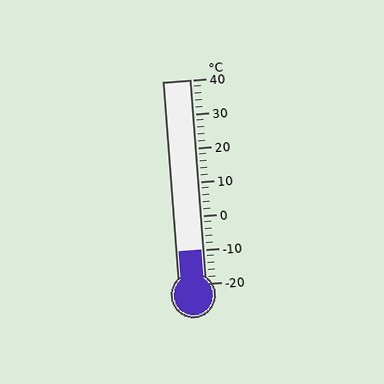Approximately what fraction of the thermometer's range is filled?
The thermometer is filled to approximately 15% of its range.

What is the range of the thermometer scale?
The thermometer scale ranges from -20°C to 40°C.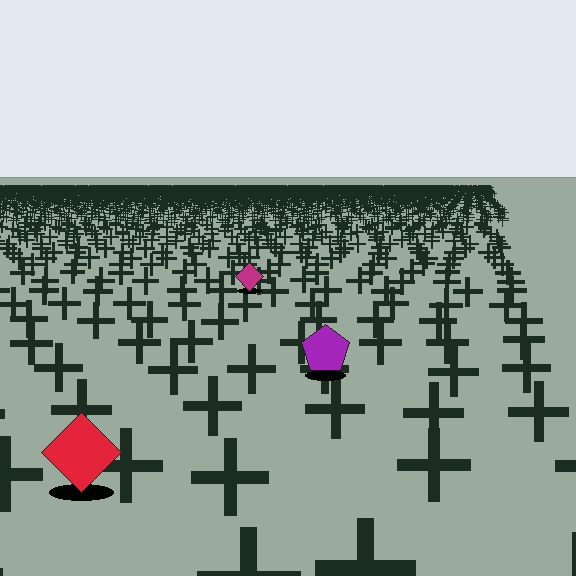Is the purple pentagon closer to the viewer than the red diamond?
No. The red diamond is closer — you can tell from the texture gradient: the ground texture is coarser near it.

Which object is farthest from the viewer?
The magenta diamond is farthest from the viewer. It appears smaller and the ground texture around it is denser.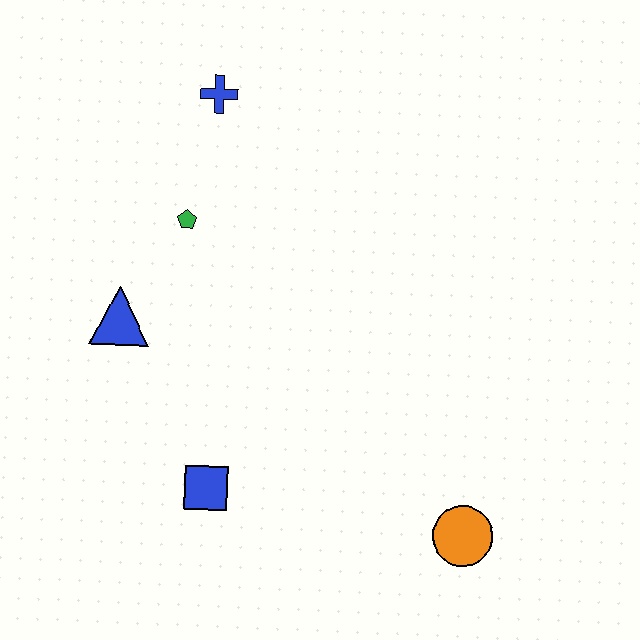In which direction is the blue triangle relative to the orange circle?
The blue triangle is to the left of the orange circle.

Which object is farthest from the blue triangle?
The orange circle is farthest from the blue triangle.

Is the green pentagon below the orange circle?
No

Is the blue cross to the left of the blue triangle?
No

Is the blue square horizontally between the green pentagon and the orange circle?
Yes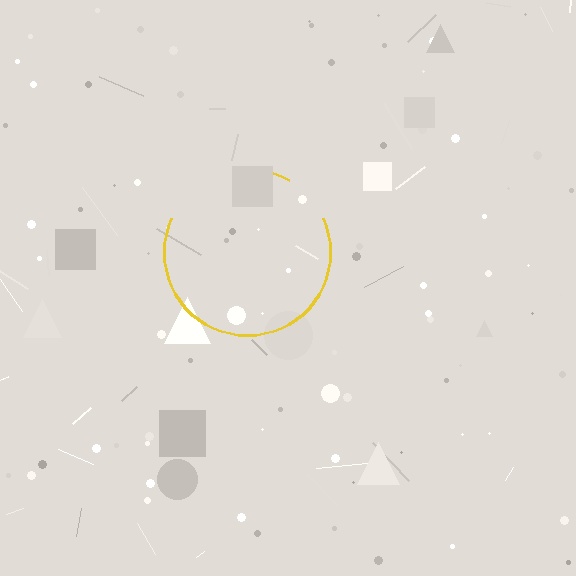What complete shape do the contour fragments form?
The contour fragments form a circle.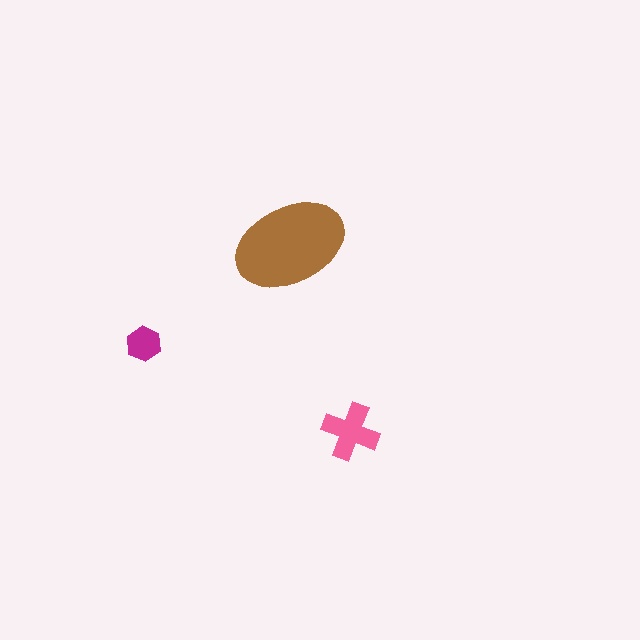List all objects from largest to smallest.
The brown ellipse, the pink cross, the magenta hexagon.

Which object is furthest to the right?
The pink cross is rightmost.